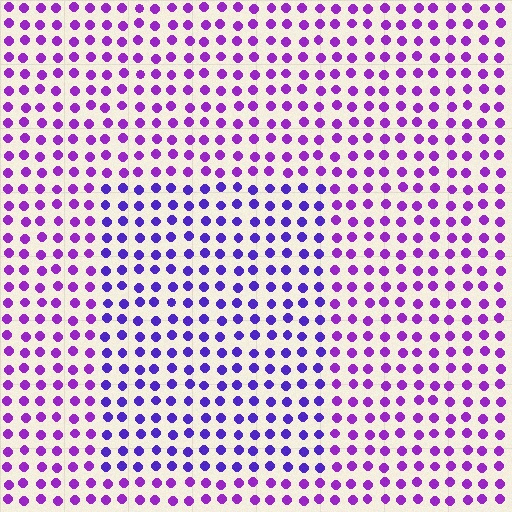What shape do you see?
I see a rectangle.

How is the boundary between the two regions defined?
The boundary is defined purely by a slight shift in hue (about 28 degrees). Spacing, size, and orientation are identical on both sides.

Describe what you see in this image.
The image is filled with small purple elements in a uniform arrangement. A rectangle-shaped region is visible where the elements are tinted to a slightly different hue, forming a subtle color boundary.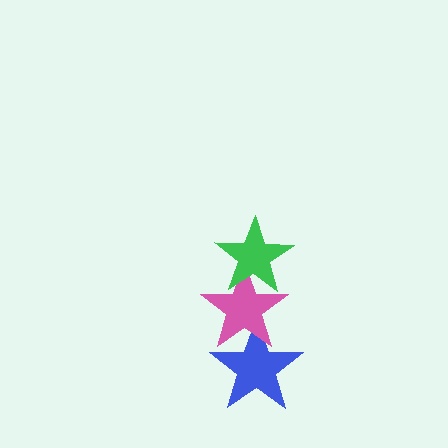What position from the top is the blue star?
The blue star is 3rd from the top.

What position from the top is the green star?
The green star is 1st from the top.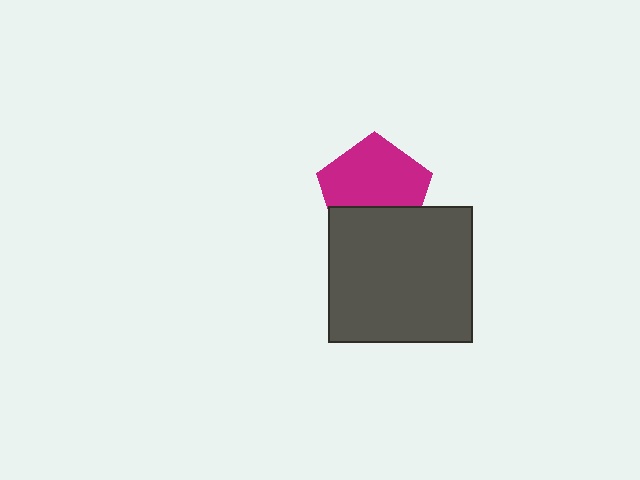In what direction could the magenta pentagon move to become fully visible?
The magenta pentagon could move up. That would shift it out from behind the dark gray rectangle entirely.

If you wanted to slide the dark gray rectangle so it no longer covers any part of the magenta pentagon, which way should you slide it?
Slide it down — that is the most direct way to separate the two shapes.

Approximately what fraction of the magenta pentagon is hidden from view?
Roughly 34% of the magenta pentagon is hidden behind the dark gray rectangle.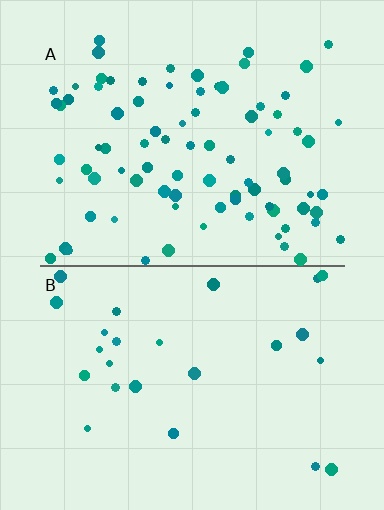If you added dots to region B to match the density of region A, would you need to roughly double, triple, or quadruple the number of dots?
Approximately triple.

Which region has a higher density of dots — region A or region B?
A (the top).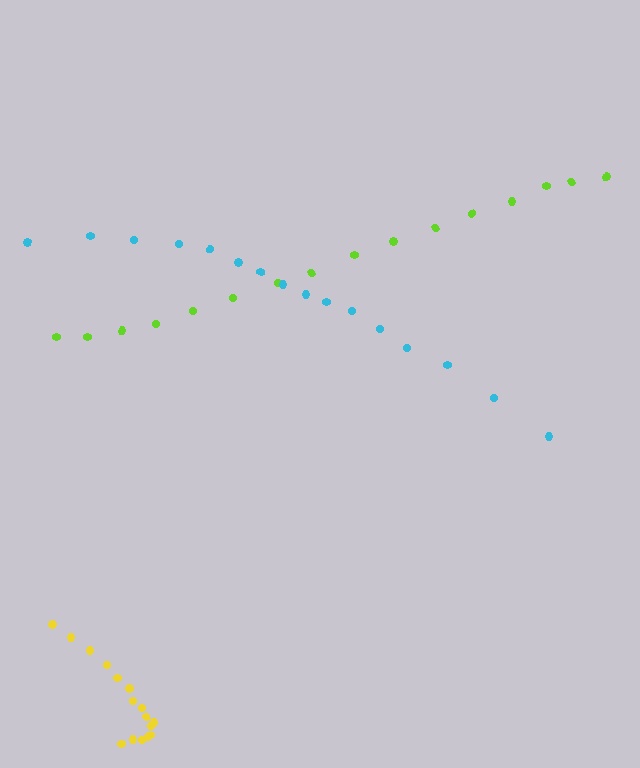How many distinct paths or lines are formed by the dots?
There are 3 distinct paths.